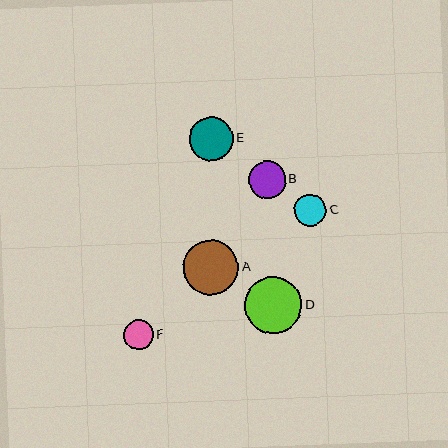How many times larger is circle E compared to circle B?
Circle E is approximately 1.2 times the size of circle B.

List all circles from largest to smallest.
From largest to smallest: D, A, E, B, C, F.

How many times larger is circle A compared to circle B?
Circle A is approximately 1.5 times the size of circle B.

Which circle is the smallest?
Circle F is the smallest with a size of approximately 30 pixels.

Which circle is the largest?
Circle D is the largest with a size of approximately 57 pixels.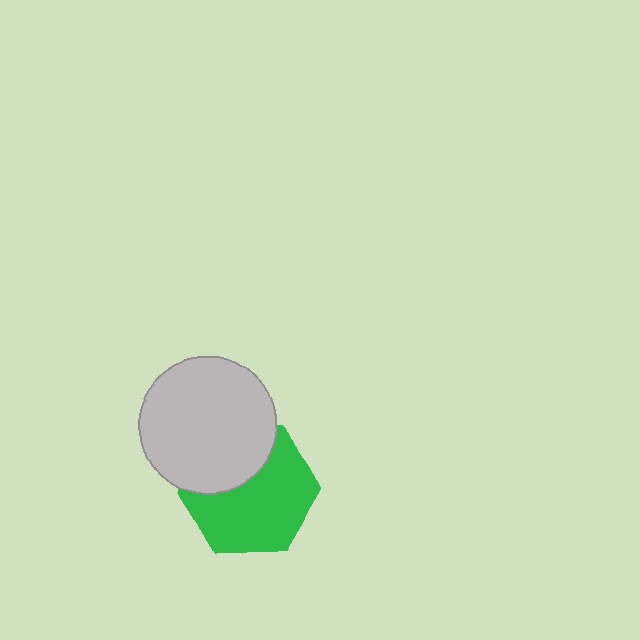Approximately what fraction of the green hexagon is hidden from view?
Roughly 34% of the green hexagon is hidden behind the light gray circle.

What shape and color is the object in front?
The object in front is a light gray circle.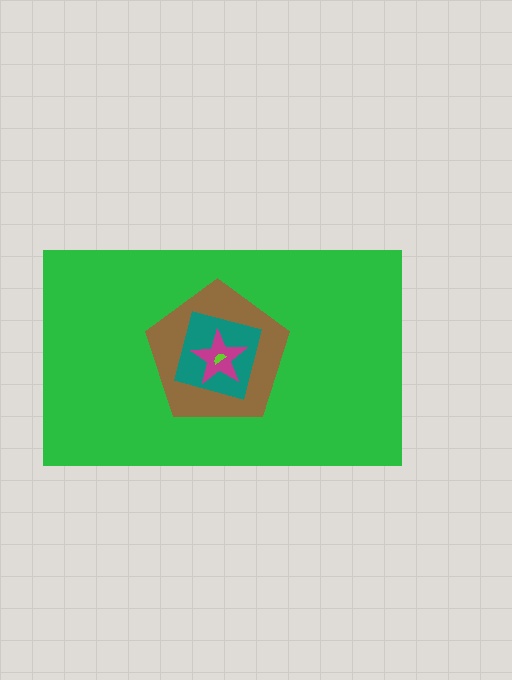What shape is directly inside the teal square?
The magenta star.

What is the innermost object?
The lime semicircle.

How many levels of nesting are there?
5.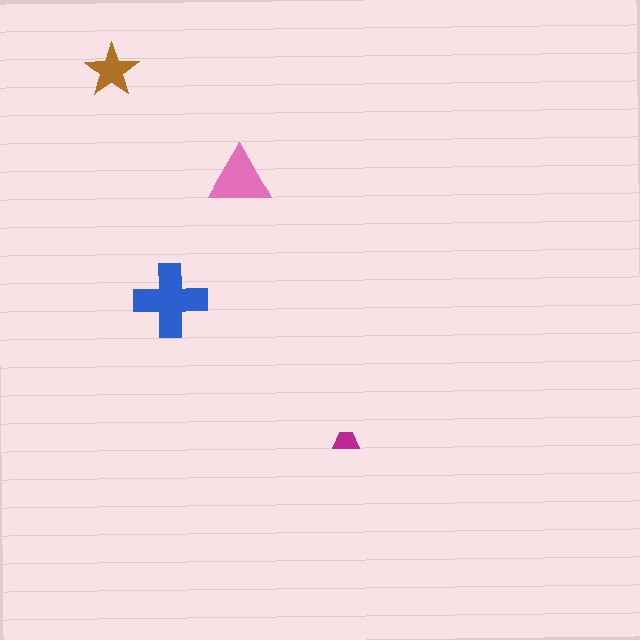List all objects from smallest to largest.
The magenta trapezoid, the brown star, the pink triangle, the blue cross.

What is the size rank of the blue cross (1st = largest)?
1st.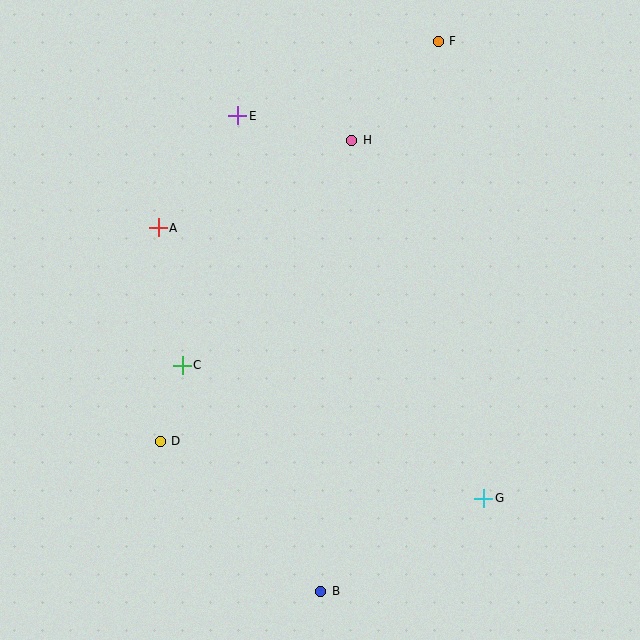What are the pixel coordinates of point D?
Point D is at (160, 441).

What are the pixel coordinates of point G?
Point G is at (484, 498).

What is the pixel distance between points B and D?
The distance between B and D is 220 pixels.